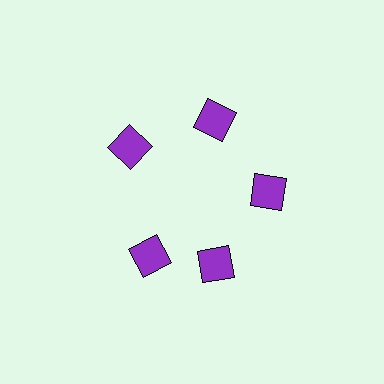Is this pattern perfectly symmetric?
No. The 5 purple squares are arranged in a ring, but one element near the 8 o'clock position is rotated out of alignment along the ring, breaking the 5-fold rotational symmetry.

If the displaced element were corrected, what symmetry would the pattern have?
It would have 5-fold rotational symmetry — the pattern would map onto itself every 72 degrees.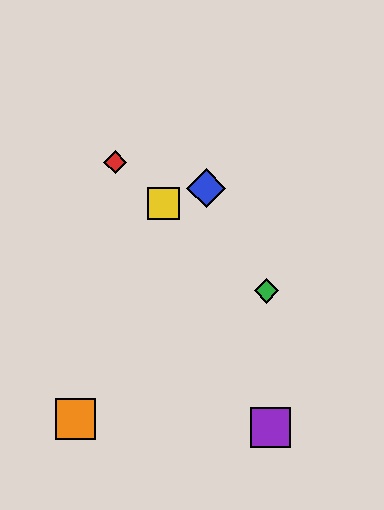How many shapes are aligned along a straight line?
3 shapes (the red diamond, the green diamond, the yellow square) are aligned along a straight line.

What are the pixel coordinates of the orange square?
The orange square is at (75, 419).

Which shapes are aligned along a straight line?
The red diamond, the green diamond, the yellow square are aligned along a straight line.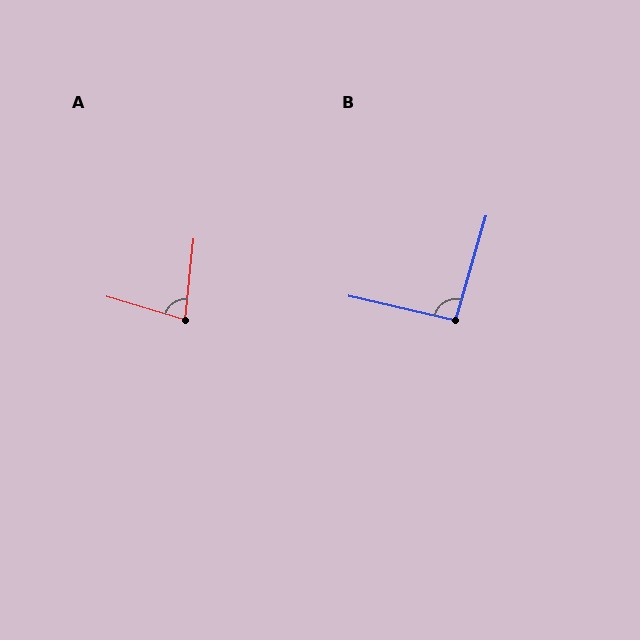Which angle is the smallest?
A, at approximately 79 degrees.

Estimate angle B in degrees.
Approximately 93 degrees.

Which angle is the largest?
B, at approximately 93 degrees.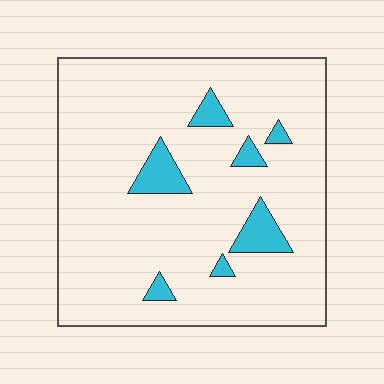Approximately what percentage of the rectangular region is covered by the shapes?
Approximately 10%.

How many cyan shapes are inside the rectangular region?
7.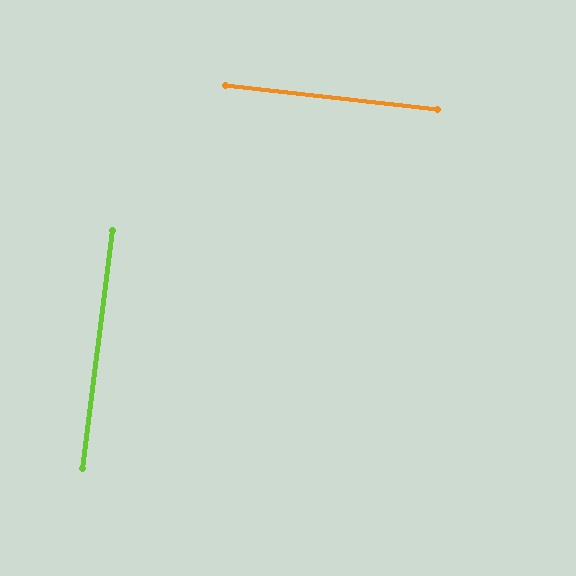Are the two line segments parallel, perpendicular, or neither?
Perpendicular — they meet at approximately 89°.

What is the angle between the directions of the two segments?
Approximately 89 degrees.